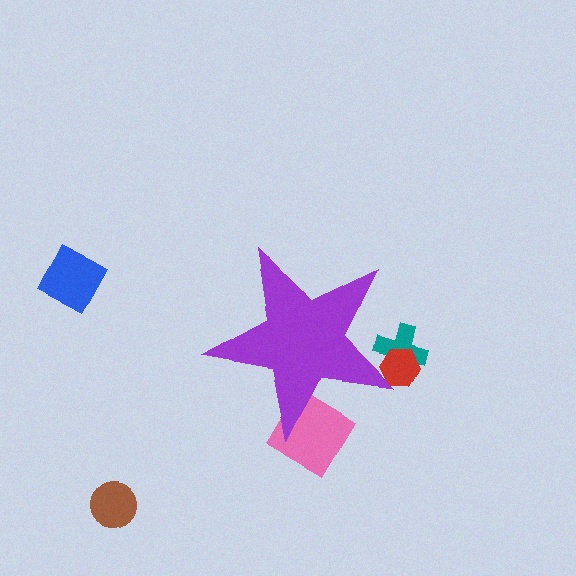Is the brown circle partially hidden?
No, the brown circle is fully visible.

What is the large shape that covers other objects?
A purple star.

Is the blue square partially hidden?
No, the blue square is fully visible.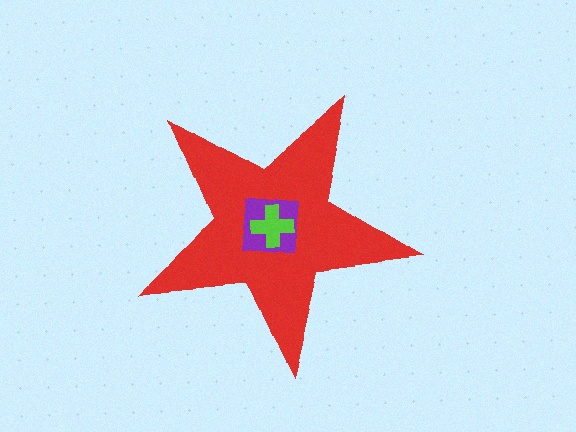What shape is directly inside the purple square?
The lime cross.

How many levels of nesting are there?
3.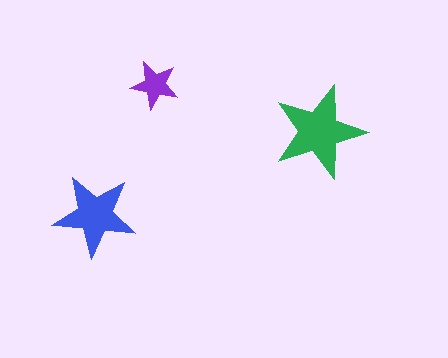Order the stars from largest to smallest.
the green one, the blue one, the purple one.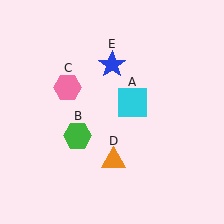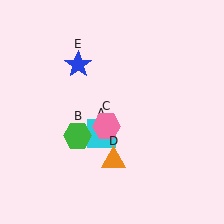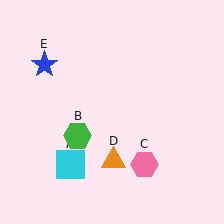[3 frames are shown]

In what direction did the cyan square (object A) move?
The cyan square (object A) moved down and to the left.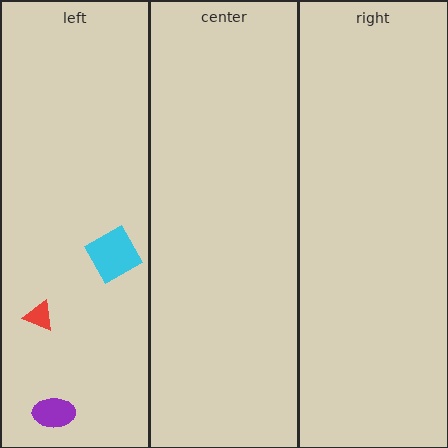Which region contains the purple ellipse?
The left region.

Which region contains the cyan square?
The left region.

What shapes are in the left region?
The red triangle, the cyan square, the purple ellipse.